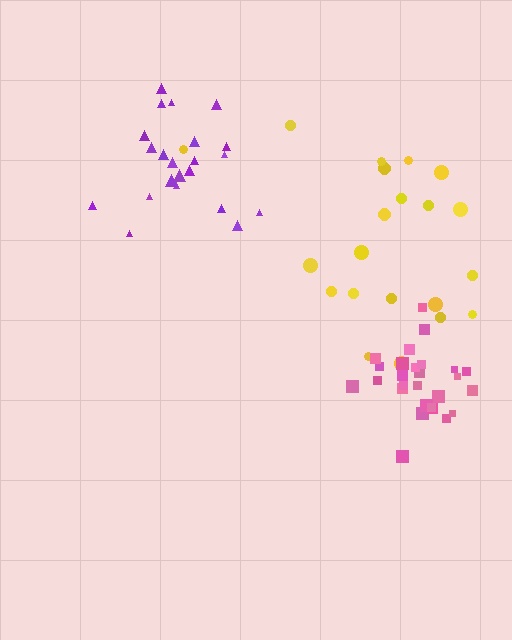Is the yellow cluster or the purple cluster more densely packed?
Purple.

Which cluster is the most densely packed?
Pink.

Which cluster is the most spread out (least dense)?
Yellow.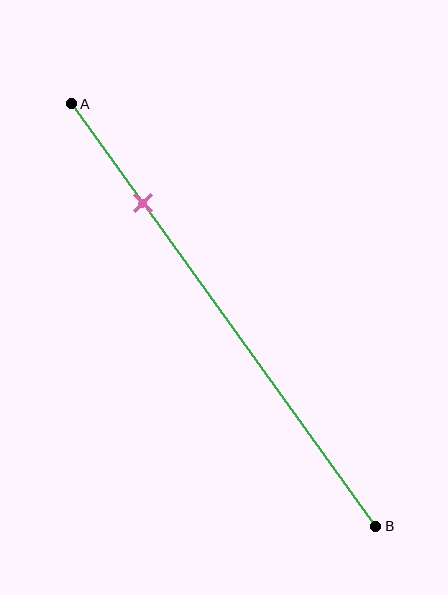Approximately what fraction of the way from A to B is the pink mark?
The pink mark is approximately 25% of the way from A to B.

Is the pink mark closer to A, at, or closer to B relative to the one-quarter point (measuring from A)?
The pink mark is approximately at the one-quarter point of segment AB.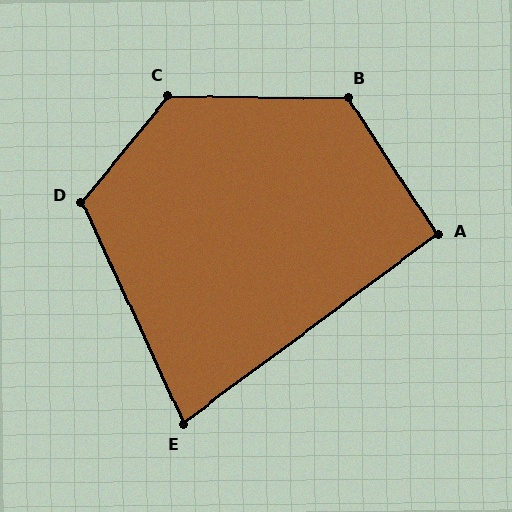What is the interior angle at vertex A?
Approximately 93 degrees (approximately right).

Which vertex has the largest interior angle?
C, at approximately 128 degrees.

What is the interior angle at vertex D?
Approximately 116 degrees (obtuse).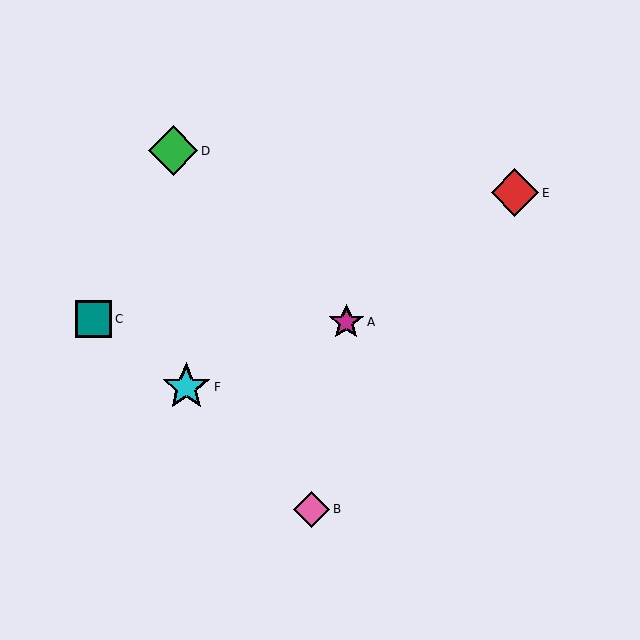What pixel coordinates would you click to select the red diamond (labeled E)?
Click at (515, 193) to select the red diamond E.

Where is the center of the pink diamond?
The center of the pink diamond is at (312, 509).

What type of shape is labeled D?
Shape D is a green diamond.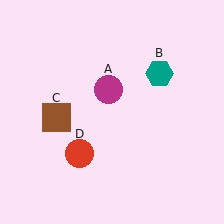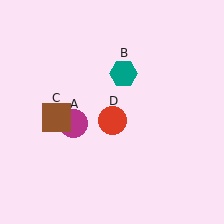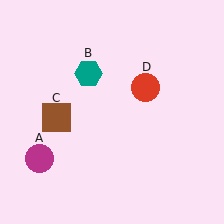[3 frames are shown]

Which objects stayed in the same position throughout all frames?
Brown square (object C) remained stationary.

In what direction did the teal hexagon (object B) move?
The teal hexagon (object B) moved left.